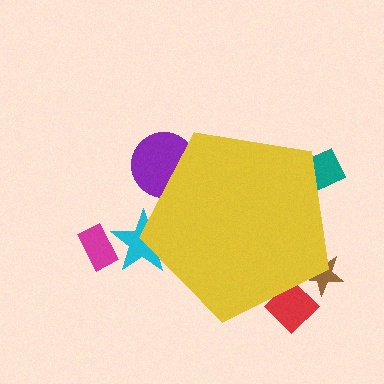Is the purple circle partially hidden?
Yes, the purple circle is partially hidden behind the yellow pentagon.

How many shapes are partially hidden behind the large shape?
5 shapes are partially hidden.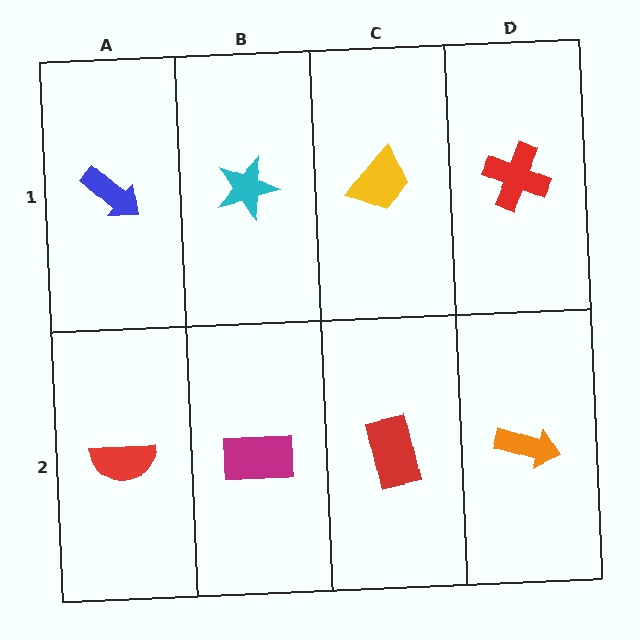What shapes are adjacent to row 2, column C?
A yellow trapezoid (row 1, column C), a magenta rectangle (row 2, column B), an orange arrow (row 2, column D).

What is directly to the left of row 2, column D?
A red rectangle.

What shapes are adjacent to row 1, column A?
A red semicircle (row 2, column A), a cyan star (row 1, column B).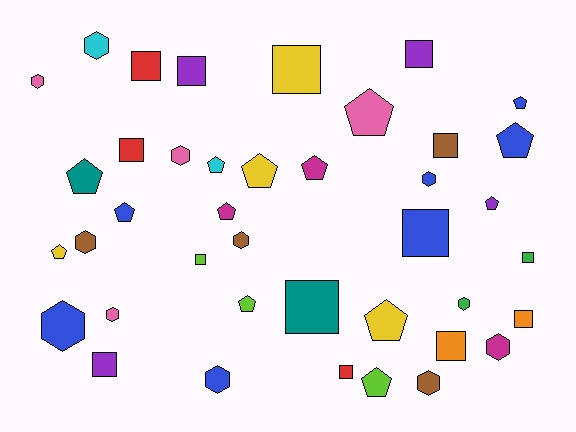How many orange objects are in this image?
There are 2 orange objects.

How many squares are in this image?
There are 14 squares.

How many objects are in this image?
There are 40 objects.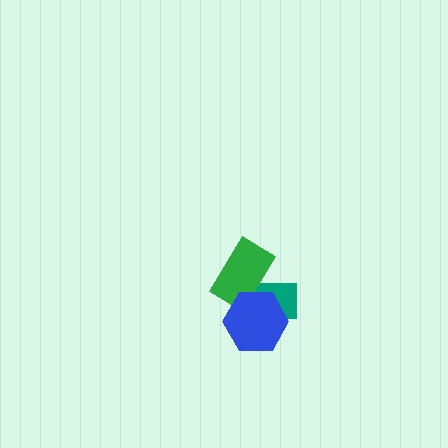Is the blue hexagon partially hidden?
No, no other shape covers it.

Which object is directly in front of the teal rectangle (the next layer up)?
The green rectangle is directly in front of the teal rectangle.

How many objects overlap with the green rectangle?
2 objects overlap with the green rectangle.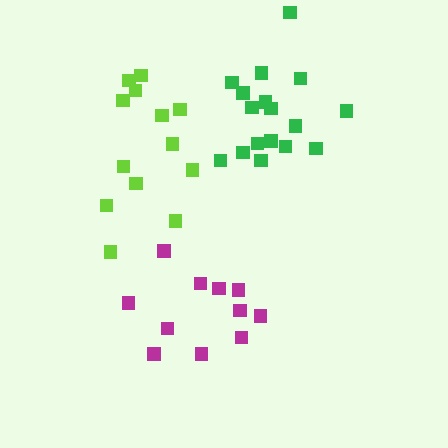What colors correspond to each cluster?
The clusters are colored: green, lime, magenta.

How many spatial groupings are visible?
There are 3 spatial groupings.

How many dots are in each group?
Group 1: 17 dots, Group 2: 13 dots, Group 3: 11 dots (41 total).